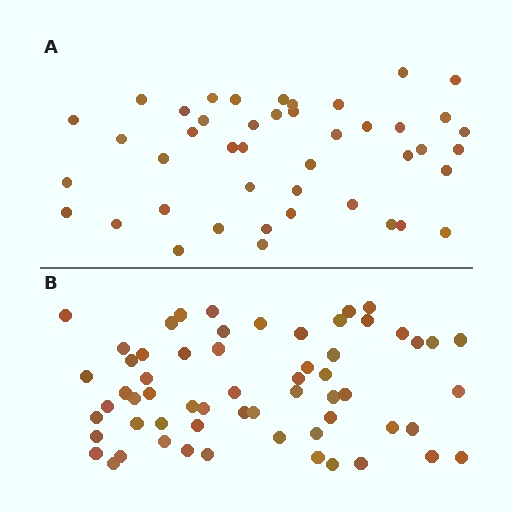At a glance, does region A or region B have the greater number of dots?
Region B (the bottom region) has more dots.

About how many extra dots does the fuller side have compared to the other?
Region B has approximately 15 more dots than region A.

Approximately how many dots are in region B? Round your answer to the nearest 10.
About 60 dots.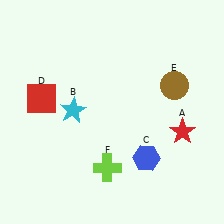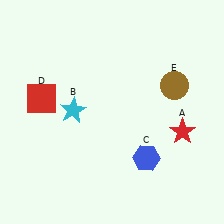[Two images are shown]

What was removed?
The lime cross (F) was removed in Image 2.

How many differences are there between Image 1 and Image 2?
There is 1 difference between the two images.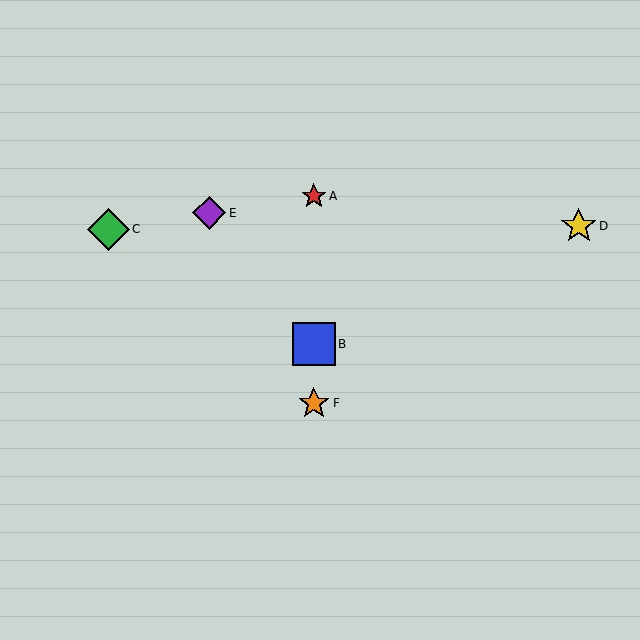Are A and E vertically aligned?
No, A is at x≈314 and E is at x≈209.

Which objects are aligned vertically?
Objects A, B, F are aligned vertically.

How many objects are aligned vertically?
3 objects (A, B, F) are aligned vertically.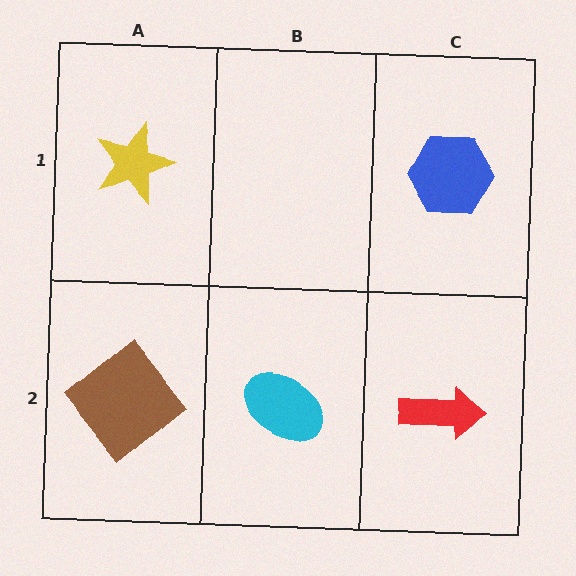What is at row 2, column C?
A red arrow.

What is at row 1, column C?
A blue hexagon.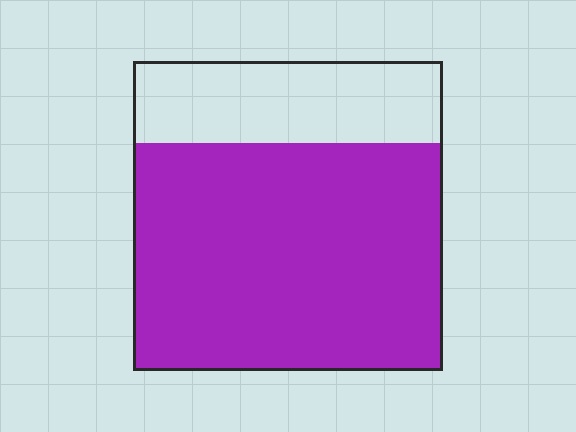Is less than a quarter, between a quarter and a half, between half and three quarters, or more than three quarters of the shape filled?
Between half and three quarters.